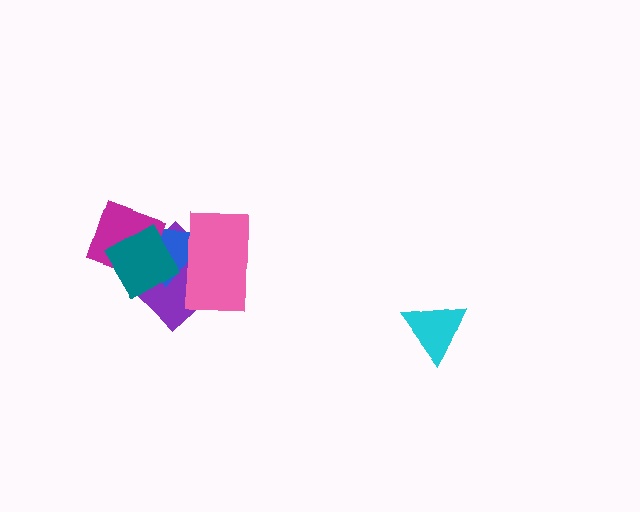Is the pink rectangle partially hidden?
Yes, it is partially covered by another shape.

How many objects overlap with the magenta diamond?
3 objects overlap with the magenta diamond.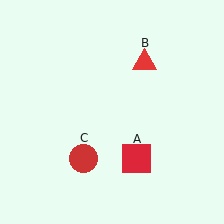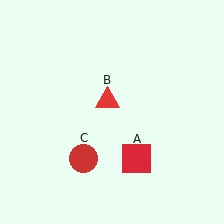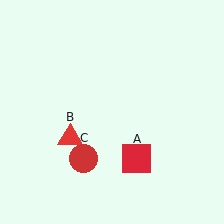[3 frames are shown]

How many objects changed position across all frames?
1 object changed position: red triangle (object B).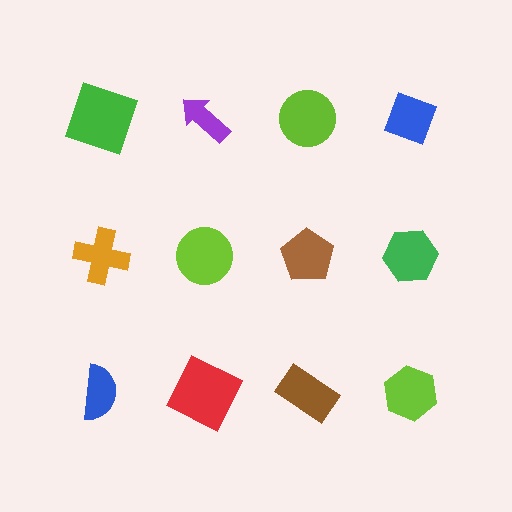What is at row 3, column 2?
A red square.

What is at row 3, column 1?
A blue semicircle.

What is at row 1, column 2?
A purple arrow.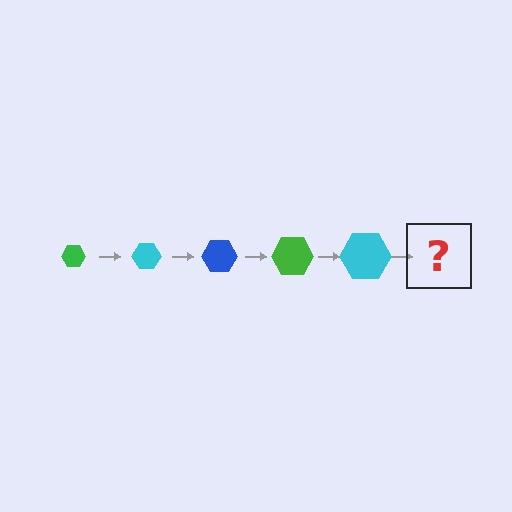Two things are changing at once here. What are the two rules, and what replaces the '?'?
The two rules are that the hexagon grows larger each step and the color cycles through green, cyan, and blue. The '?' should be a blue hexagon, larger than the previous one.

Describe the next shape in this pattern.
It should be a blue hexagon, larger than the previous one.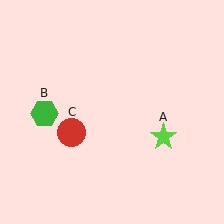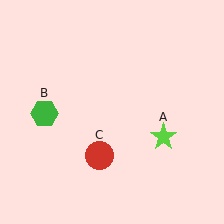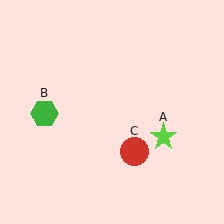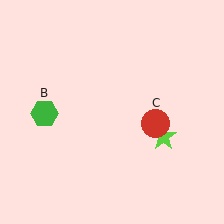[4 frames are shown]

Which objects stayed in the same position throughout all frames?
Lime star (object A) and green hexagon (object B) remained stationary.